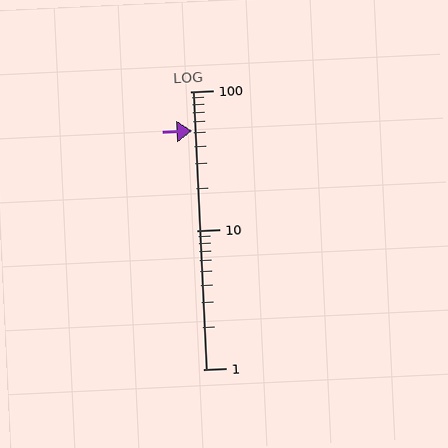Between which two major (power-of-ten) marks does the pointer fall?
The pointer is between 10 and 100.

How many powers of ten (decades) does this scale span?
The scale spans 2 decades, from 1 to 100.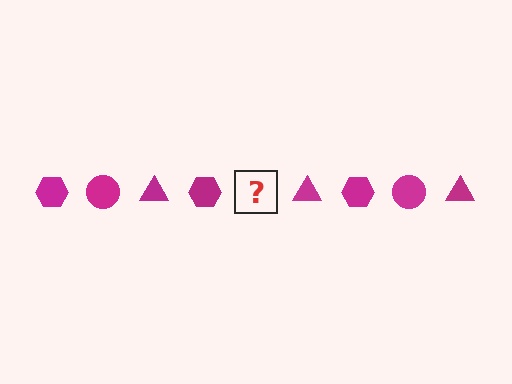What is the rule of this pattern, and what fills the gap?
The rule is that the pattern cycles through hexagon, circle, triangle shapes in magenta. The gap should be filled with a magenta circle.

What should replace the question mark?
The question mark should be replaced with a magenta circle.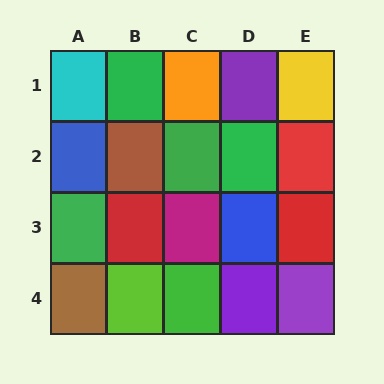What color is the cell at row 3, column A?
Green.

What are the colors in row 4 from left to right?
Brown, lime, green, purple, purple.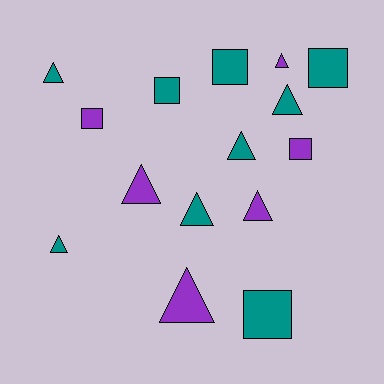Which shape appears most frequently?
Triangle, with 9 objects.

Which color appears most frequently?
Teal, with 9 objects.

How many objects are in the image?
There are 15 objects.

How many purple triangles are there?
There are 4 purple triangles.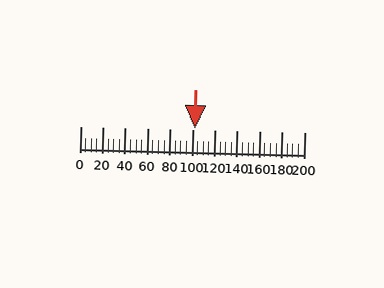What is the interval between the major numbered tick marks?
The major tick marks are spaced 20 units apart.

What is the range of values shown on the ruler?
The ruler shows values from 0 to 200.